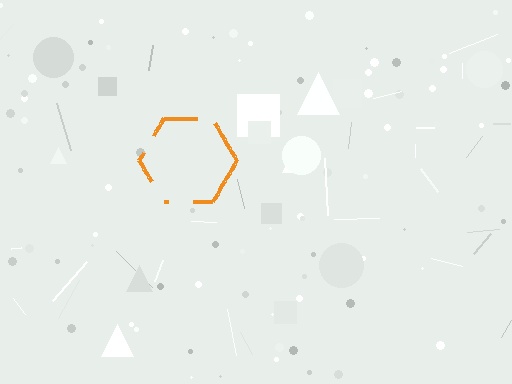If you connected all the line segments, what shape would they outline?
They would outline a hexagon.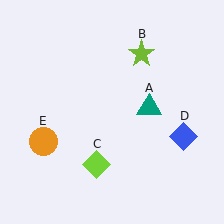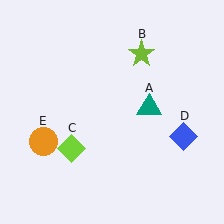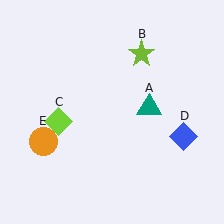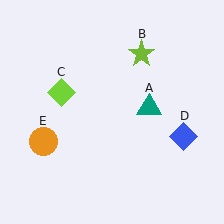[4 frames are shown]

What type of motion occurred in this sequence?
The lime diamond (object C) rotated clockwise around the center of the scene.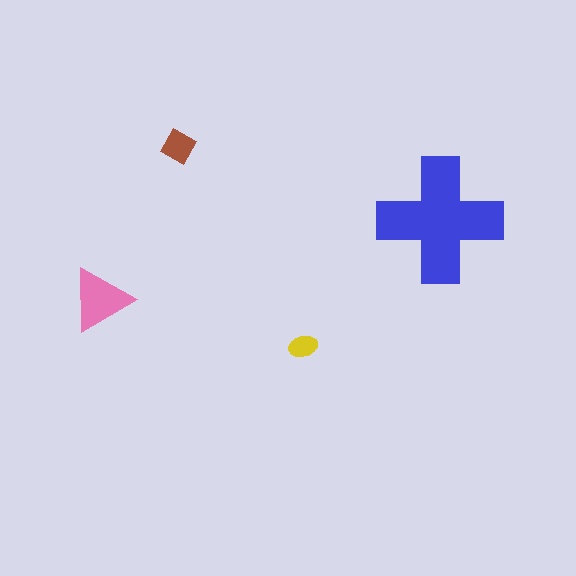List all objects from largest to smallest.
The blue cross, the pink triangle, the brown diamond, the yellow ellipse.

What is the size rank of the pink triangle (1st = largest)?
2nd.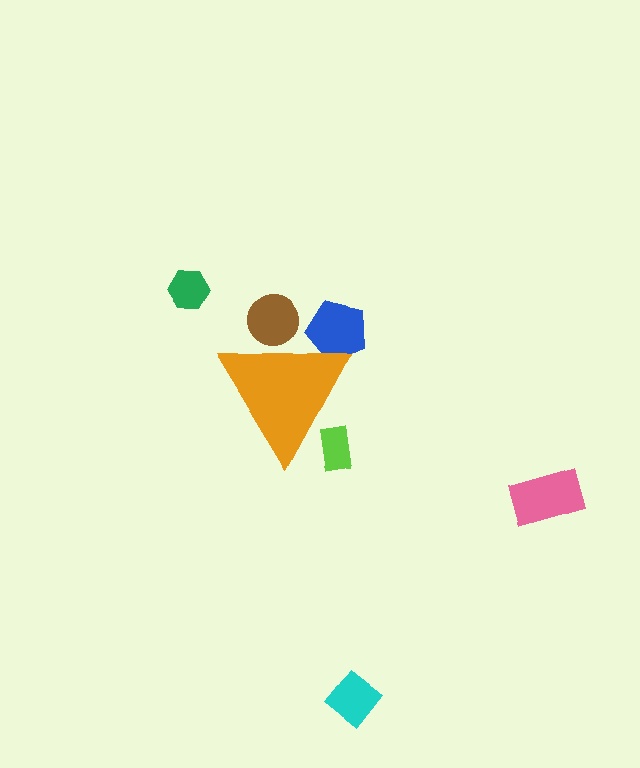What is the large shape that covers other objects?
An orange triangle.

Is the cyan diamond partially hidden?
No, the cyan diamond is fully visible.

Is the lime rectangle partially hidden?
Yes, the lime rectangle is partially hidden behind the orange triangle.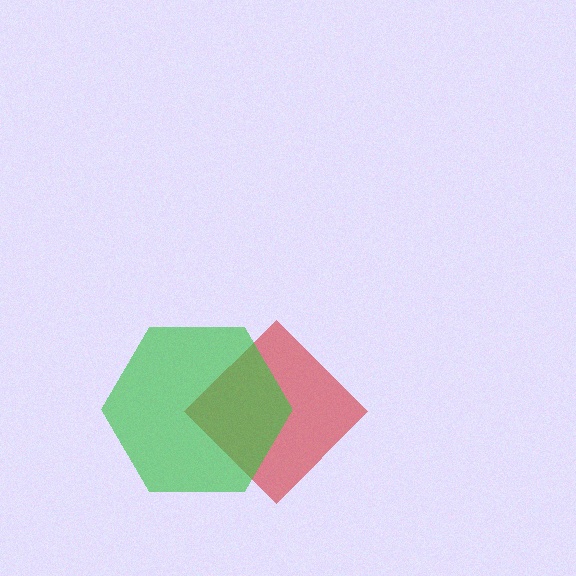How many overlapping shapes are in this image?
There are 2 overlapping shapes in the image.